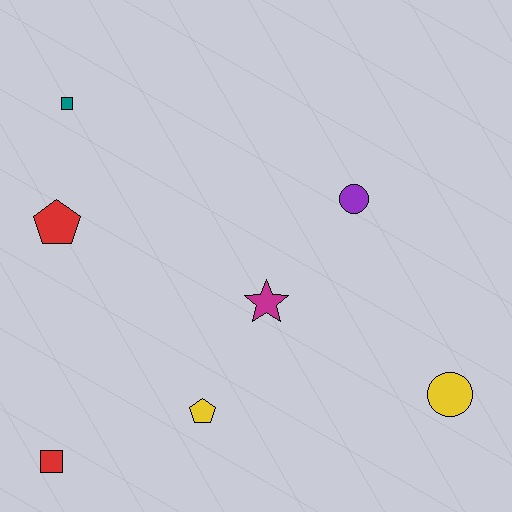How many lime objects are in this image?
There are no lime objects.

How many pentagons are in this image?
There are 2 pentagons.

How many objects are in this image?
There are 7 objects.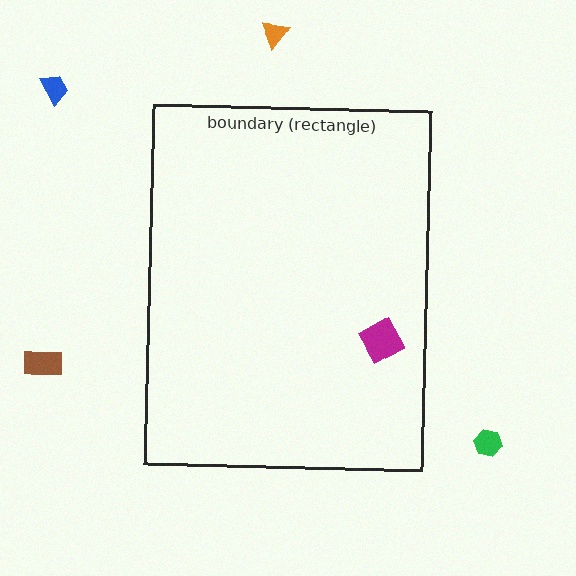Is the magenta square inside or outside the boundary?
Inside.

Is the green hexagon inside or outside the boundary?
Outside.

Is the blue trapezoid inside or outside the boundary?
Outside.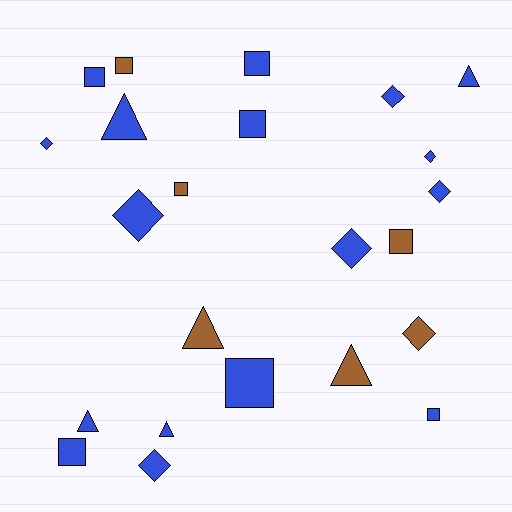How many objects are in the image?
There are 23 objects.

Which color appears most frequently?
Blue, with 17 objects.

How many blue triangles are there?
There are 4 blue triangles.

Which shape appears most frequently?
Square, with 9 objects.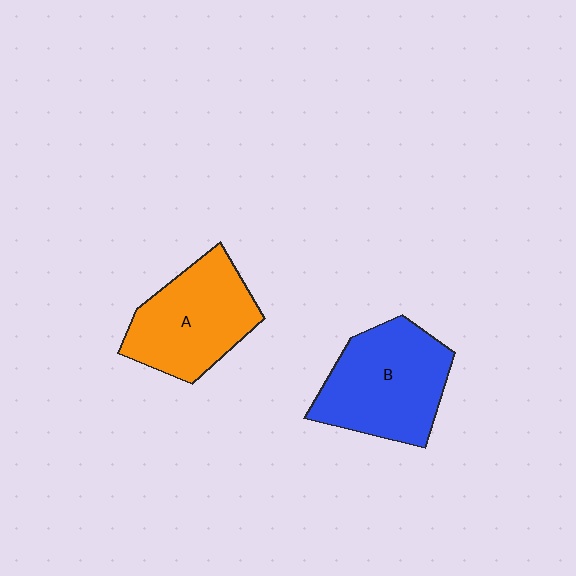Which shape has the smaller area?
Shape A (orange).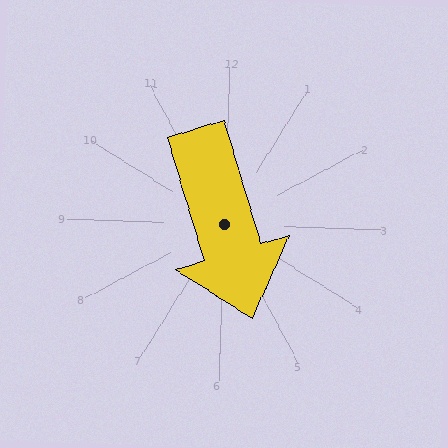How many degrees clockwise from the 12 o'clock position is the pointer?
Approximately 161 degrees.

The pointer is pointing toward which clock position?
Roughly 5 o'clock.